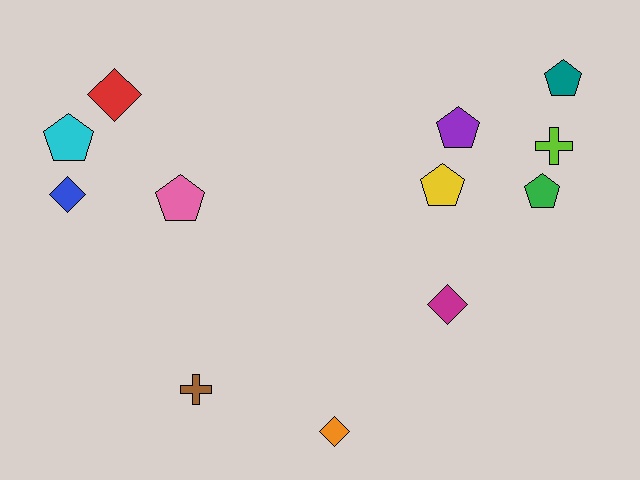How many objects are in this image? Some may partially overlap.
There are 12 objects.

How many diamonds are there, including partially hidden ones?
There are 4 diamonds.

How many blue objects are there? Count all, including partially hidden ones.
There is 1 blue object.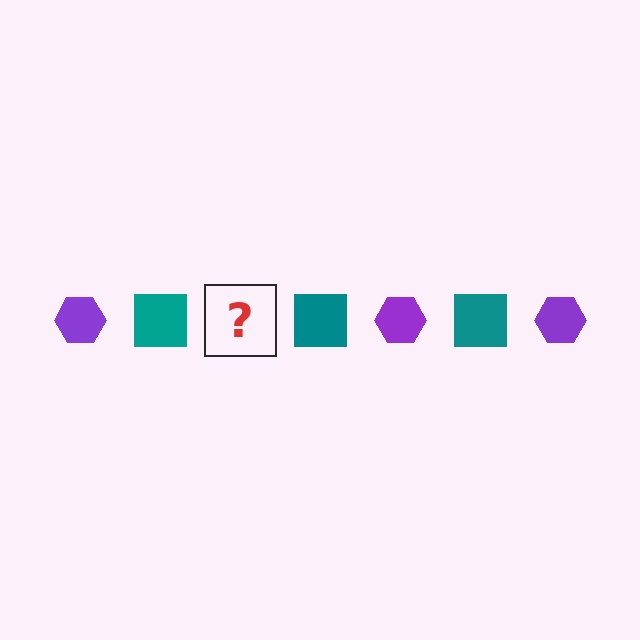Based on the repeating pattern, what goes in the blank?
The blank should be a purple hexagon.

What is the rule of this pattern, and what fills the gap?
The rule is that the pattern alternates between purple hexagon and teal square. The gap should be filled with a purple hexagon.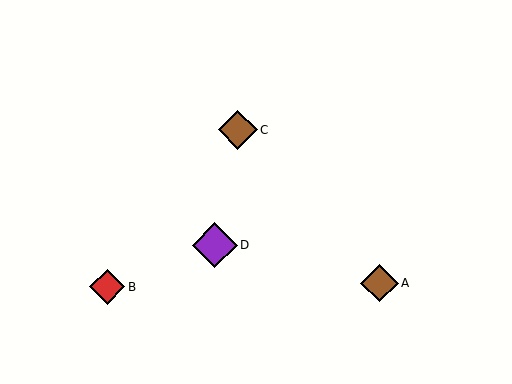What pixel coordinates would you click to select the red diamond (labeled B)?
Click at (107, 287) to select the red diamond B.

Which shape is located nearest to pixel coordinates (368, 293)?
The brown diamond (labeled A) at (380, 283) is nearest to that location.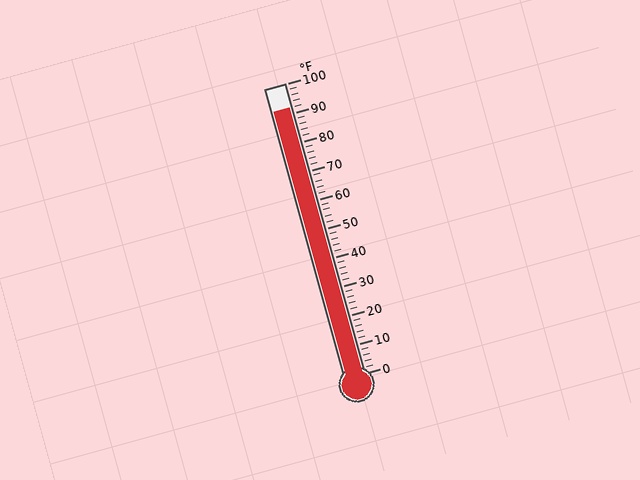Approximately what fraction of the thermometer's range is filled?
The thermometer is filled to approximately 90% of its range.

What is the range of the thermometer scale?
The thermometer scale ranges from 0°F to 100°F.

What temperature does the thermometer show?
The thermometer shows approximately 92°F.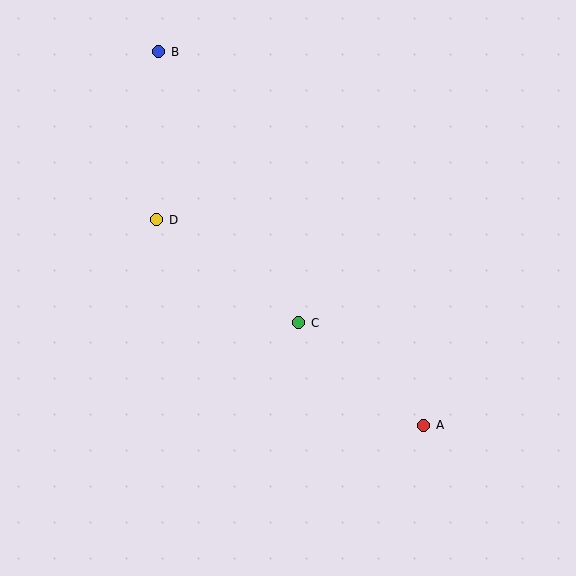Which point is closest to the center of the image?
Point C at (299, 323) is closest to the center.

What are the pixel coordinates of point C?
Point C is at (299, 323).